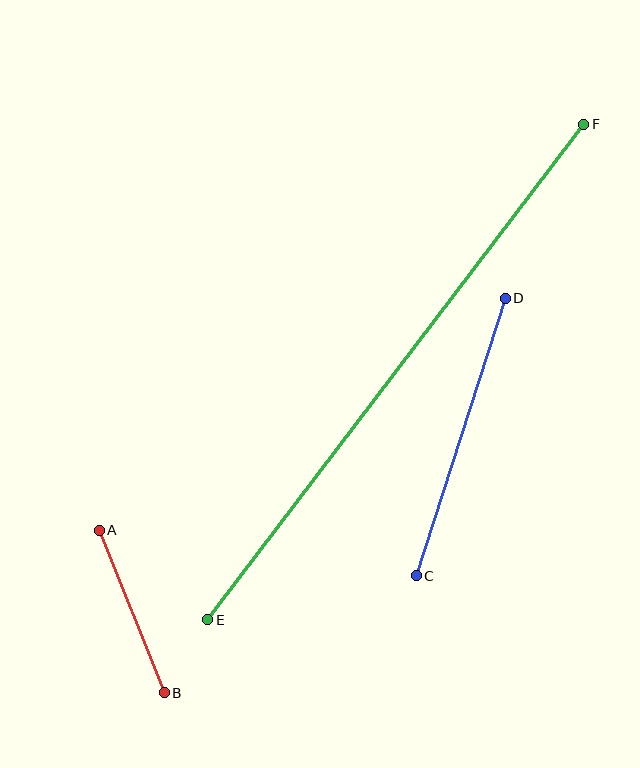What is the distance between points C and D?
The distance is approximately 291 pixels.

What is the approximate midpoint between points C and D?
The midpoint is at approximately (461, 437) pixels.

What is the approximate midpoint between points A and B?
The midpoint is at approximately (132, 611) pixels.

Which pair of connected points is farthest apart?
Points E and F are farthest apart.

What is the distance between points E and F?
The distance is approximately 622 pixels.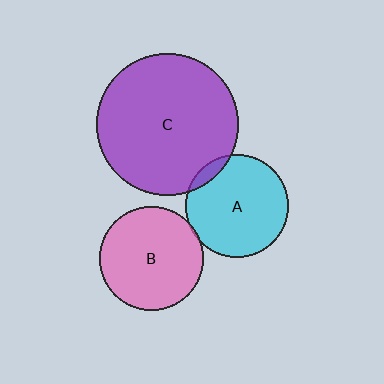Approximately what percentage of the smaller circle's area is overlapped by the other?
Approximately 5%.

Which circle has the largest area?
Circle C (purple).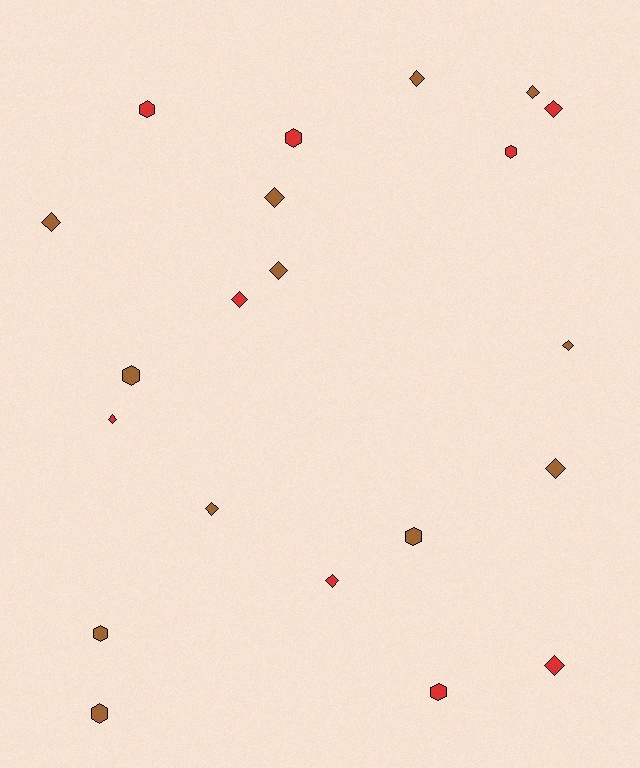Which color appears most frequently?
Brown, with 12 objects.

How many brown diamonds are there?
There are 8 brown diamonds.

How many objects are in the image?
There are 21 objects.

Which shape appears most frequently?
Diamond, with 13 objects.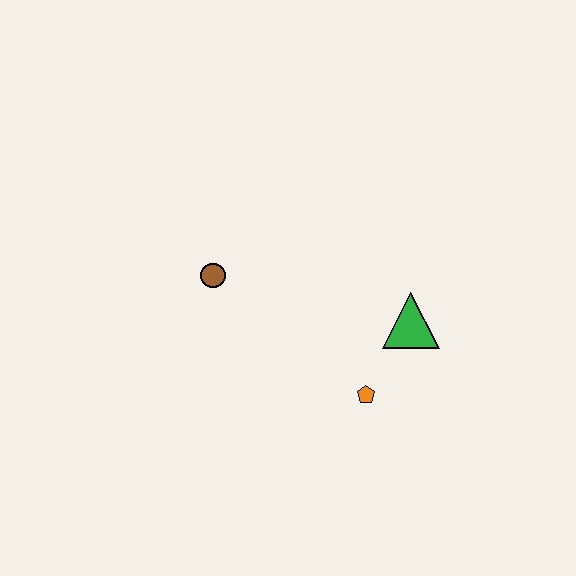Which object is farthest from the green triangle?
The brown circle is farthest from the green triangle.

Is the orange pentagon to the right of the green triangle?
No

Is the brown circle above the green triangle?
Yes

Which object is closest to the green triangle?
The orange pentagon is closest to the green triangle.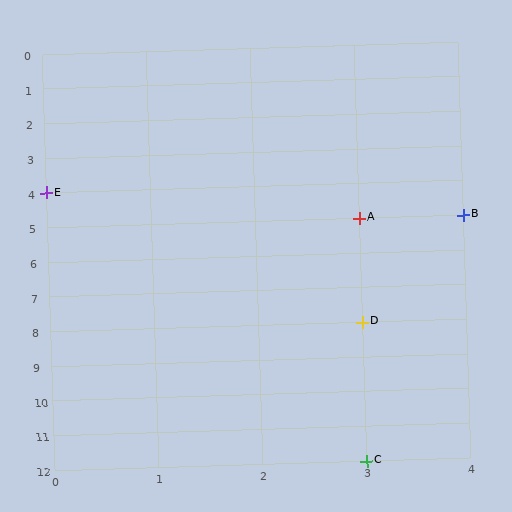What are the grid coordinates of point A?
Point A is at grid coordinates (3, 5).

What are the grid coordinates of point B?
Point B is at grid coordinates (4, 5).